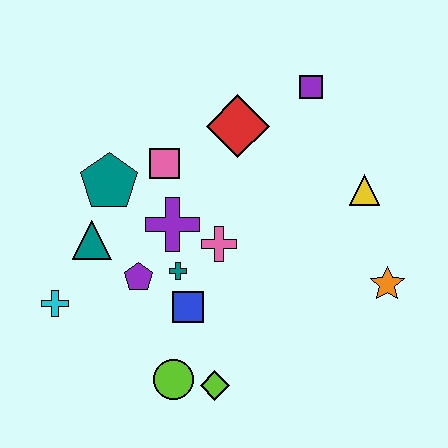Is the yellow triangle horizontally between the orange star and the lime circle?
Yes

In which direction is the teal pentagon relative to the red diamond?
The teal pentagon is to the left of the red diamond.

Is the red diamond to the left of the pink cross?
No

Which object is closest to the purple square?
The red diamond is closest to the purple square.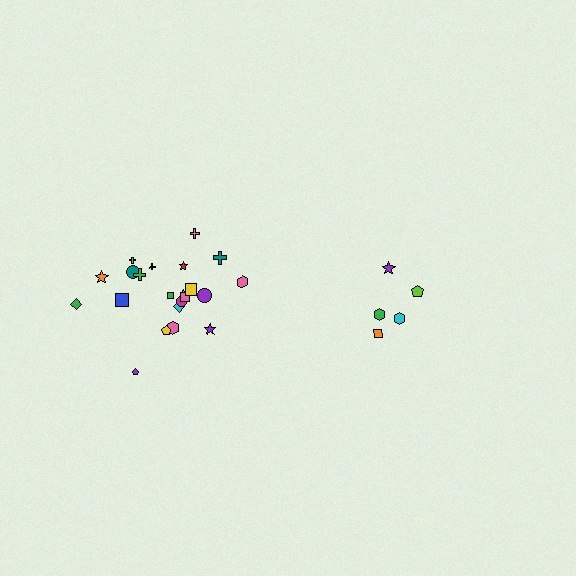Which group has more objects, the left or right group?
The left group.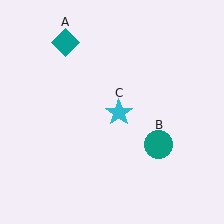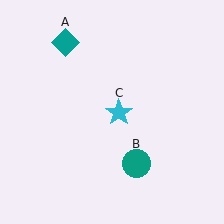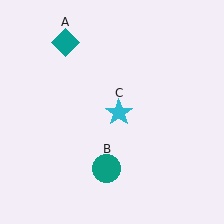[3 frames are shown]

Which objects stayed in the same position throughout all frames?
Teal diamond (object A) and cyan star (object C) remained stationary.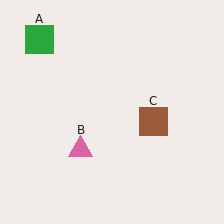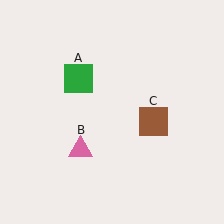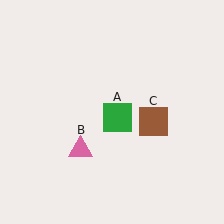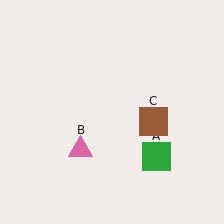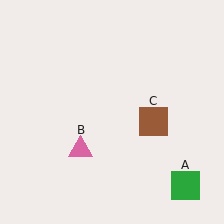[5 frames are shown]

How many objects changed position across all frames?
1 object changed position: green square (object A).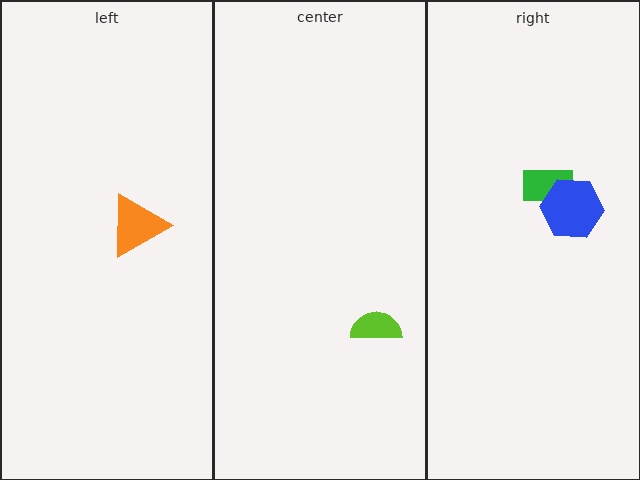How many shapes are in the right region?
2.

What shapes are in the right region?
The green rectangle, the blue hexagon.